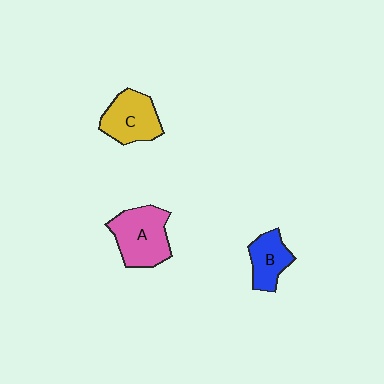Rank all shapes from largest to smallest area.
From largest to smallest: A (pink), C (yellow), B (blue).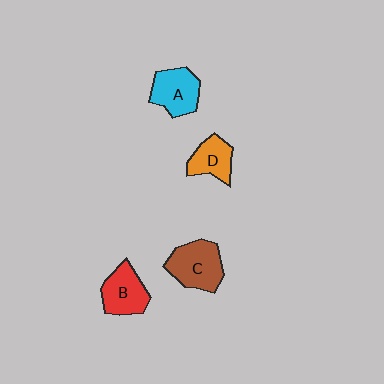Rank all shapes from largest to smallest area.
From largest to smallest: C (brown), A (cyan), B (red), D (orange).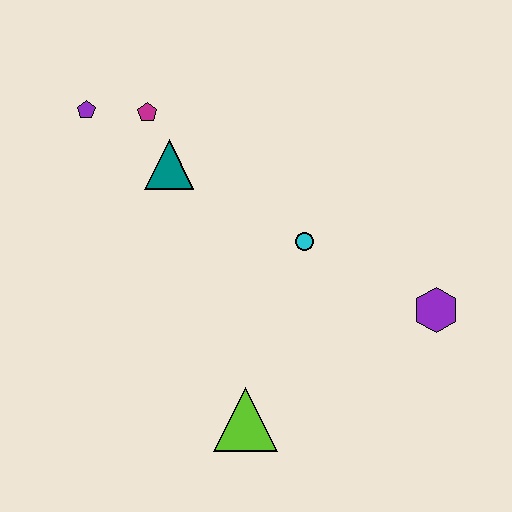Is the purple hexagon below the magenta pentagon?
Yes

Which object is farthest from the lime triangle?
The purple pentagon is farthest from the lime triangle.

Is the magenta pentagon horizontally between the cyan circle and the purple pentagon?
Yes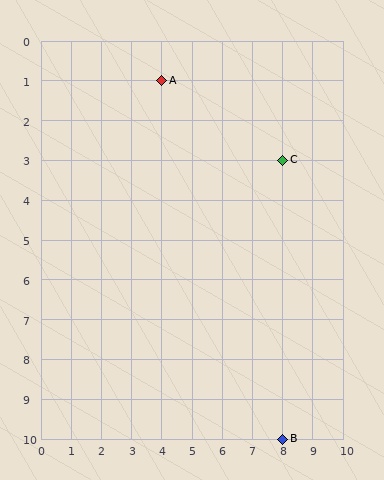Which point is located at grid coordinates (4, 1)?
Point A is at (4, 1).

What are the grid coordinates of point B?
Point B is at grid coordinates (8, 10).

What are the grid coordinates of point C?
Point C is at grid coordinates (8, 3).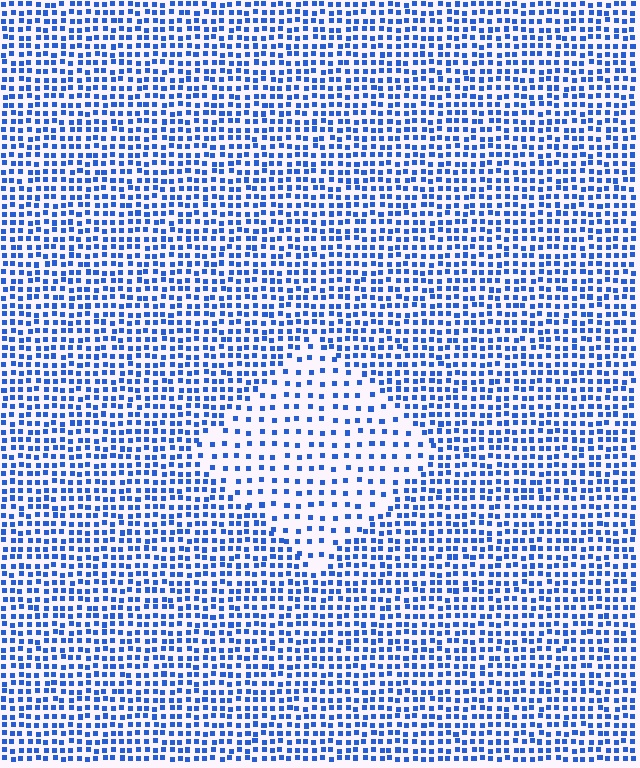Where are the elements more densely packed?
The elements are more densely packed outside the diamond boundary.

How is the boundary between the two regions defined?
The boundary is defined by a change in element density (approximately 2.1x ratio). All elements are the same color, size, and shape.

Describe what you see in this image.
The image contains small blue elements arranged at two different densities. A diamond-shaped region is visible where the elements are less densely packed than the surrounding area.